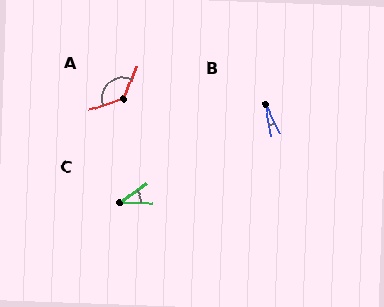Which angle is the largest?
A, at approximately 130 degrees.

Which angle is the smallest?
B, at approximately 16 degrees.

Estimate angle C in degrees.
Approximately 35 degrees.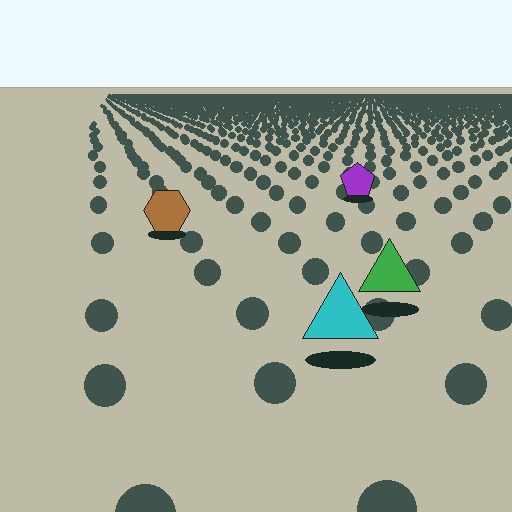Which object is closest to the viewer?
The cyan triangle is closest. The texture marks near it are larger and more spread out.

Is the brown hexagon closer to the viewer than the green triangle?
No. The green triangle is closer — you can tell from the texture gradient: the ground texture is coarser near it.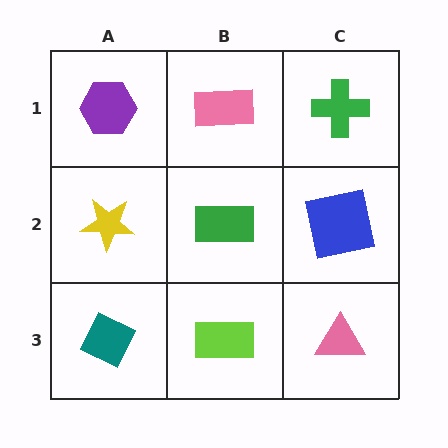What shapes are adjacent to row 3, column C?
A blue square (row 2, column C), a lime rectangle (row 3, column B).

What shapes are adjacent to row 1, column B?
A green rectangle (row 2, column B), a purple hexagon (row 1, column A), a green cross (row 1, column C).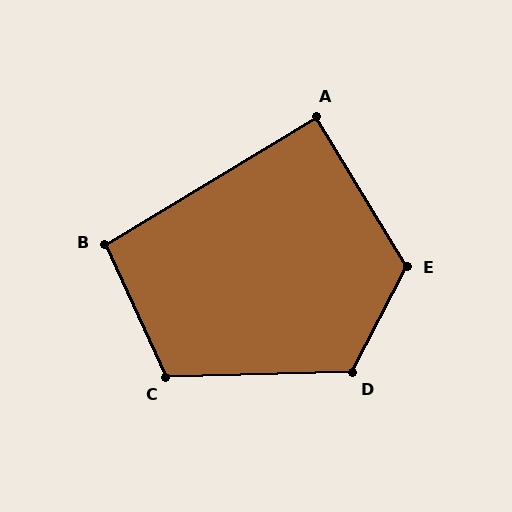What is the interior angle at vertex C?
Approximately 113 degrees (obtuse).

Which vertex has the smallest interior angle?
A, at approximately 90 degrees.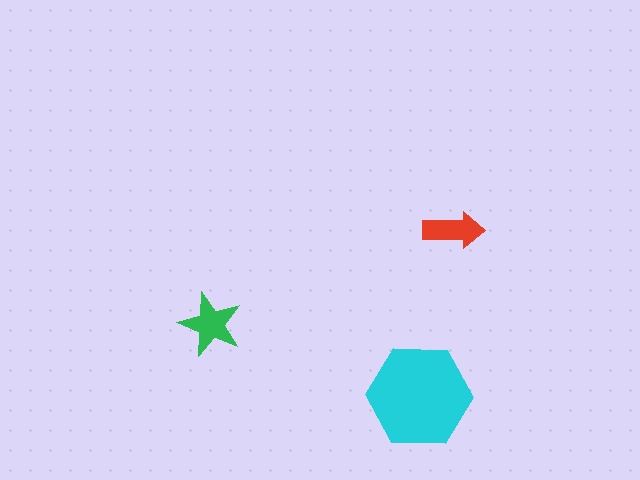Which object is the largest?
The cyan hexagon.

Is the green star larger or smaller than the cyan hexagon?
Smaller.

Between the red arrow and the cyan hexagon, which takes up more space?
The cyan hexagon.